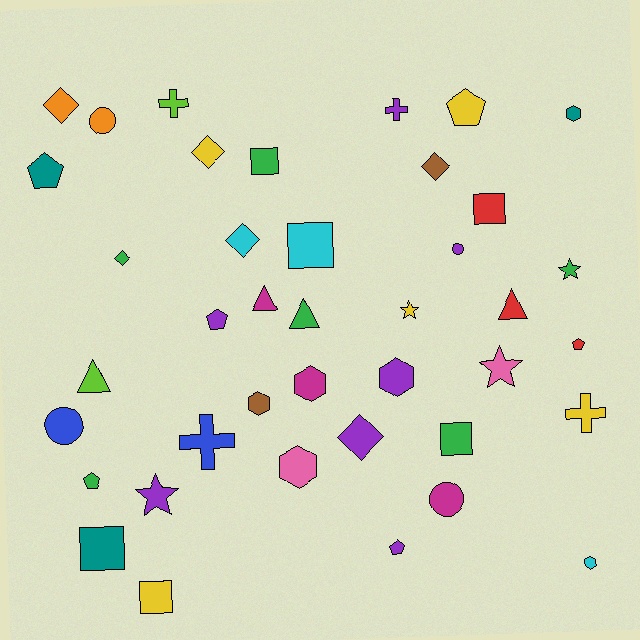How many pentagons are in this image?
There are 6 pentagons.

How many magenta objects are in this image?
There are 3 magenta objects.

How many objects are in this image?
There are 40 objects.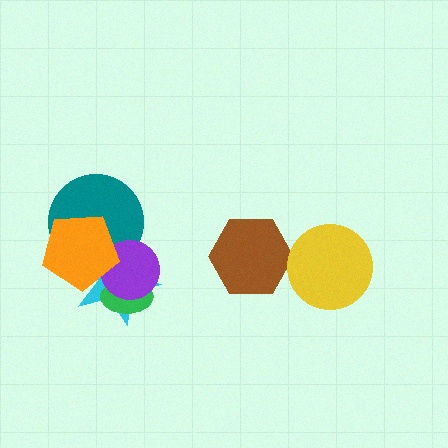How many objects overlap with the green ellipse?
2 objects overlap with the green ellipse.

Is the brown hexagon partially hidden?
No, no other shape covers it.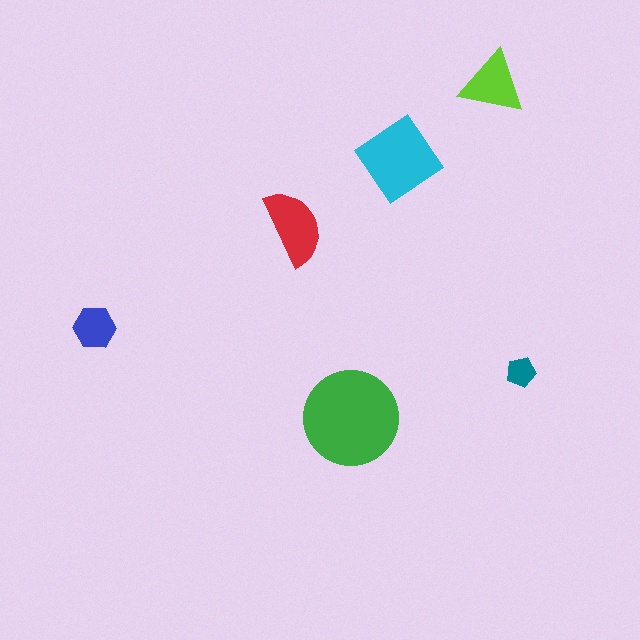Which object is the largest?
The green circle.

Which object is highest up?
The lime triangle is topmost.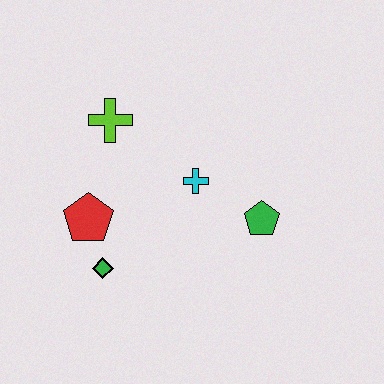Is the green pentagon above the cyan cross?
No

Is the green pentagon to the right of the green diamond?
Yes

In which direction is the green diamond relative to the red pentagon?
The green diamond is below the red pentagon.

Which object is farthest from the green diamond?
The green pentagon is farthest from the green diamond.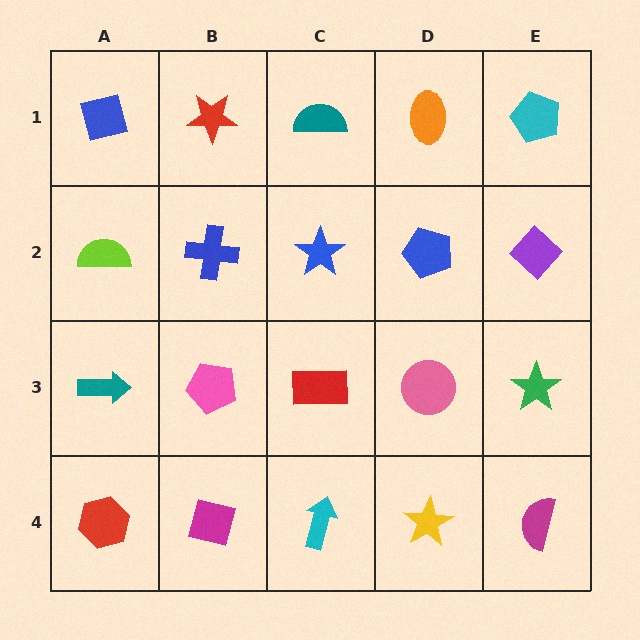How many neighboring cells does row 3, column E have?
3.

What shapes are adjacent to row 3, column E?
A purple diamond (row 2, column E), a magenta semicircle (row 4, column E), a pink circle (row 3, column D).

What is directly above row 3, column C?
A blue star.